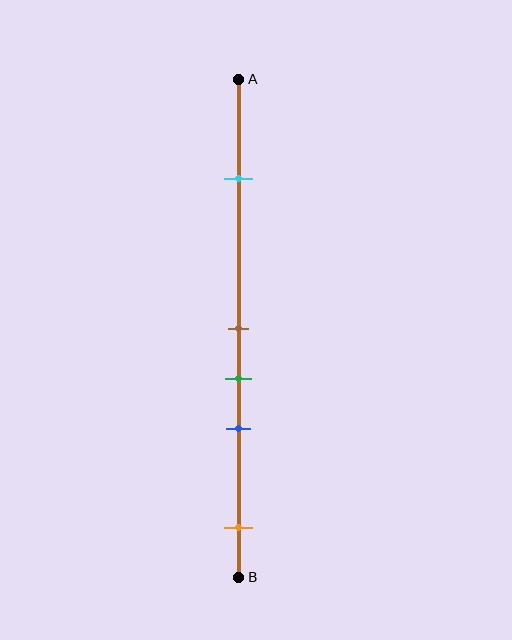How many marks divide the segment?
There are 5 marks dividing the segment.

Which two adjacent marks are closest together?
The brown and green marks are the closest adjacent pair.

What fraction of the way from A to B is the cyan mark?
The cyan mark is approximately 20% (0.2) of the way from A to B.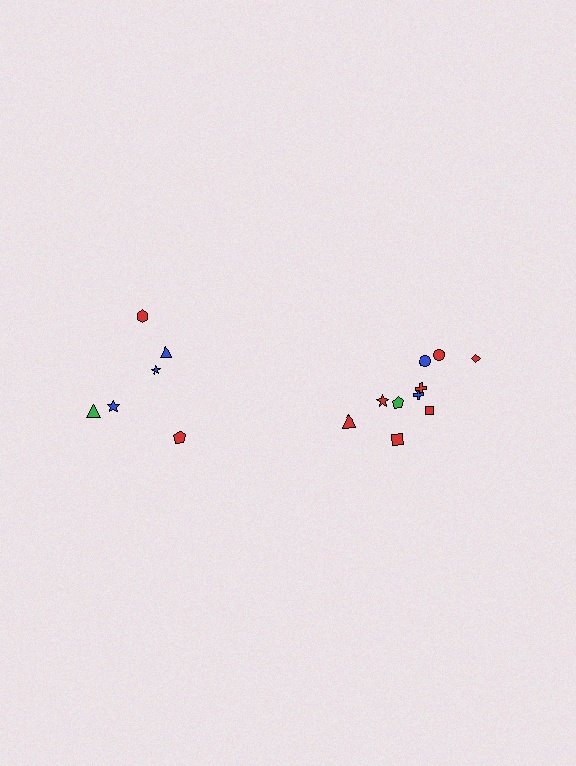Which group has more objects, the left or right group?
The right group.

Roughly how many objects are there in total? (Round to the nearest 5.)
Roughly 15 objects in total.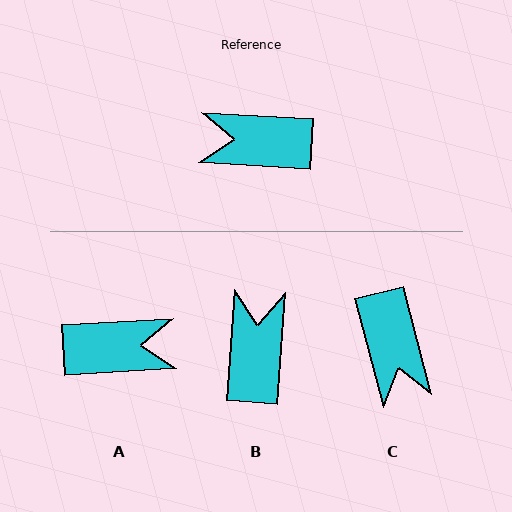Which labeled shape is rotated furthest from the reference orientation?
A, about 173 degrees away.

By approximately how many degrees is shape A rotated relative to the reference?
Approximately 173 degrees clockwise.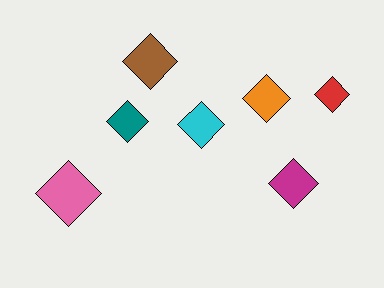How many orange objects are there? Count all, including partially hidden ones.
There is 1 orange object.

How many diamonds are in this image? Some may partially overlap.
There are 7 diamonds.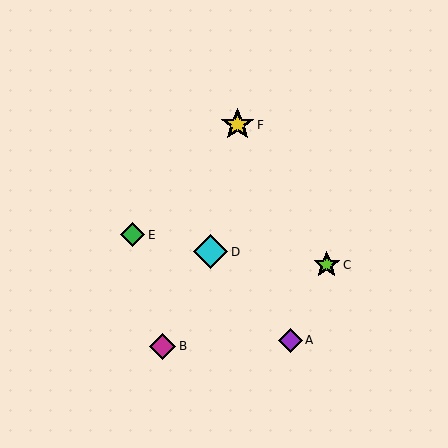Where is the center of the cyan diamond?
The center of the cyan diamond is at (211, 252).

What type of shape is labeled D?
Shape D is a cyan diamond.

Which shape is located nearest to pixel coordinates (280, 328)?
The purple diamond (labeled A) at (290, 340) is nearest to that location.